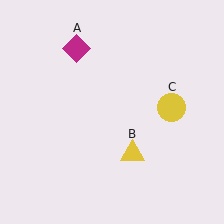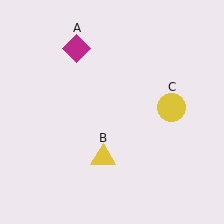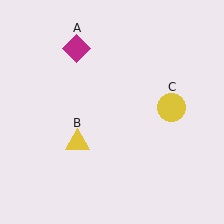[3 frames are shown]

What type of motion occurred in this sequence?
The yellow triangle (object B) rotated clockwise around the center of the scene.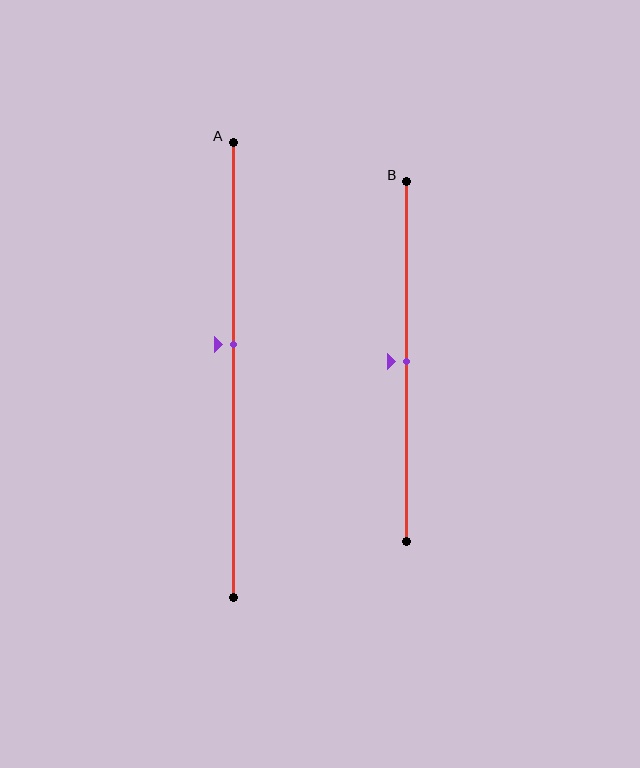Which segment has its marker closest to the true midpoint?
Segment B has its marker closest to the true midpoint.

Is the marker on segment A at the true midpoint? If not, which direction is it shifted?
No, the marker on segment A is shifted upward by about 6% of the segment length.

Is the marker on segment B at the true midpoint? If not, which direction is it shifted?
Yes, the marker on segment B is at the true midpoint.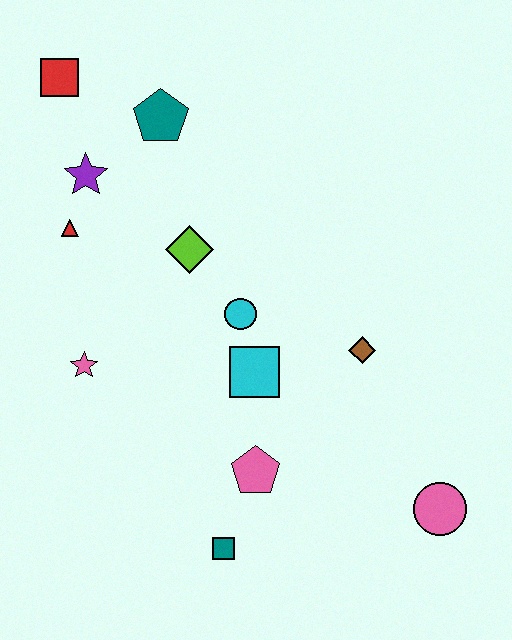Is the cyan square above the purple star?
No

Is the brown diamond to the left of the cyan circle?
No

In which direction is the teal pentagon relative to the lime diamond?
The teal pentagon is above the lime diamond.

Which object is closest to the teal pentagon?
The purple star is closest to the teal pentagon.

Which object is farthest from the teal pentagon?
The pink circle is farthest from the teal pentagon.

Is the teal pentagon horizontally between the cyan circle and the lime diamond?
No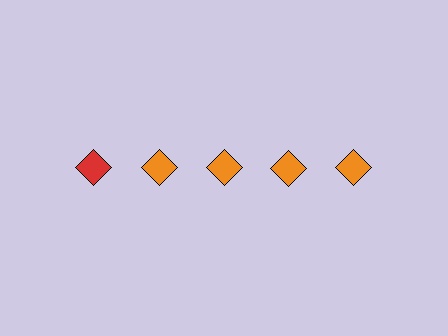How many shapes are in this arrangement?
There are 5 shapes arranged in a grid pattern.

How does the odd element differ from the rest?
It has a different color: red instead of orange.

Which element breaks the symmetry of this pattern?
The red diamond in the top row, leftmost column breaks the symmetry. All other shapes are orange diamonds.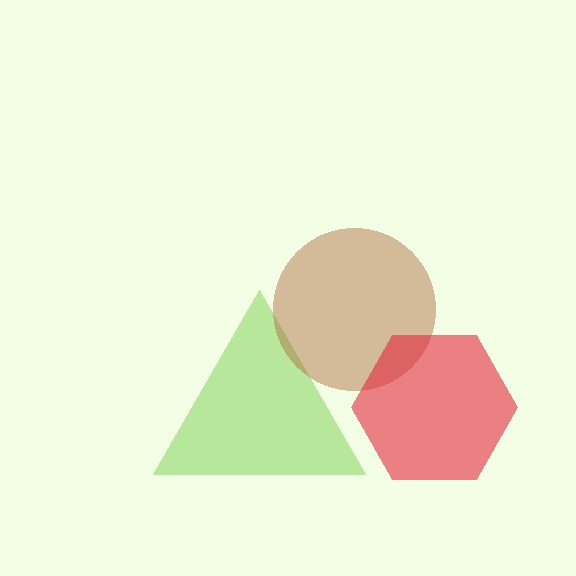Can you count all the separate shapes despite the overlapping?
Yes, there are 3 separate shapes.